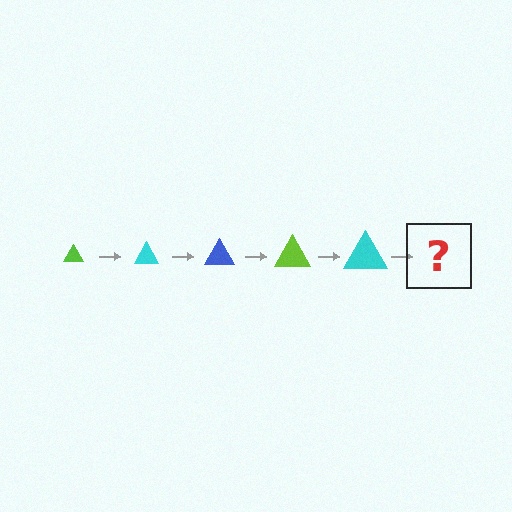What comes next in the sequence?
The next element should be a blue triangle, larger than the previous one.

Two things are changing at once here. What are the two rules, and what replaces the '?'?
The two rules are that the triangle grows larger each step and the color cycles through lime, cyan, and blue. The '?' should be a blue triangle, larger than the previous one.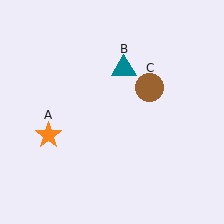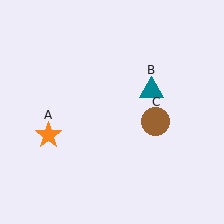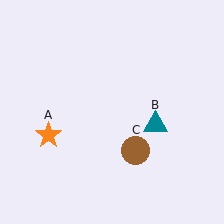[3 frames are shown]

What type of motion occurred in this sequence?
The teal triangle (object B), brown circle (object C) rotated clockwise around the center of the scene.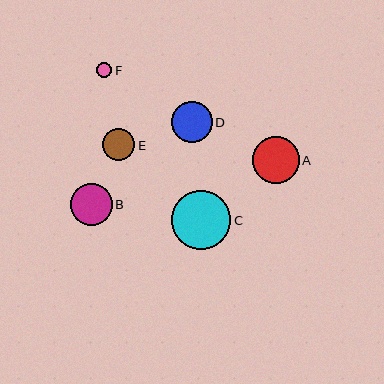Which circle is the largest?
Circle C is the largest with a size of approximately 59 pixels.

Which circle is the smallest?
Circle F is the smallest with a size of approximately 15 pixels.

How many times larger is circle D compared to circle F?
Circle D is approximately 2.7 times the size of circle F.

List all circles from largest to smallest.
From largest to smallest: C, A, B, D, E, F.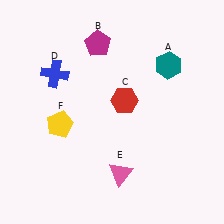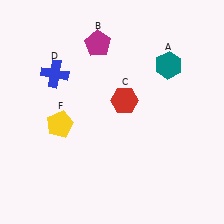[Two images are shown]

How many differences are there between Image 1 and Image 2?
There is 1 difference between the two images.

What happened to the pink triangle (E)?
The pink triangle (E) was removed in Image 2. It was in the bottom-right area of Image 1.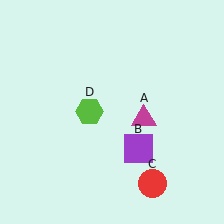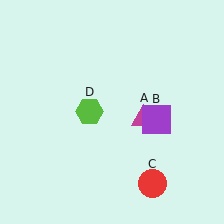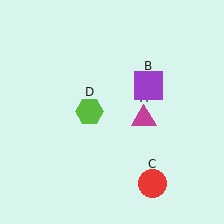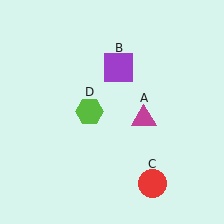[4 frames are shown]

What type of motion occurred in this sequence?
The purple square (object B) rotated counterclockwise around the center of the scene.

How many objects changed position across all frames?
1 object changed position: purple square (object B).